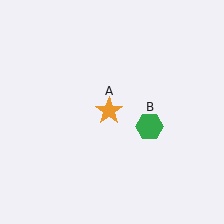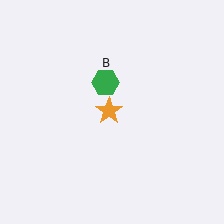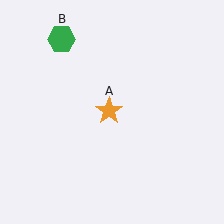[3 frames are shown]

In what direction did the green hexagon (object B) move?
The green hexagon (object B) moved up and to the left.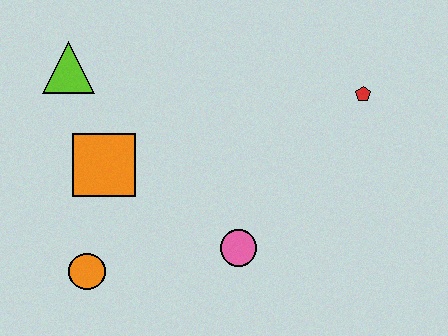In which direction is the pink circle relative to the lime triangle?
The pink circle is below the lime triangle.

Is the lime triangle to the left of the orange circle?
Yes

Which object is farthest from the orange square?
The red pentagon is farthest from the orange square.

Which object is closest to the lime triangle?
The orange square is closest to the lime triangle.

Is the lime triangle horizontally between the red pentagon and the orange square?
No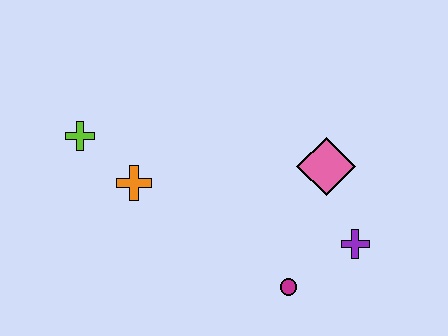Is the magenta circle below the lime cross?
Yes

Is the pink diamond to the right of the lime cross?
Yes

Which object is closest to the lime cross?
The orange cross is closest to the lime cross.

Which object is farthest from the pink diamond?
The lime cross is farthest from the pink diamond.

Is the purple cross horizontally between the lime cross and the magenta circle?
No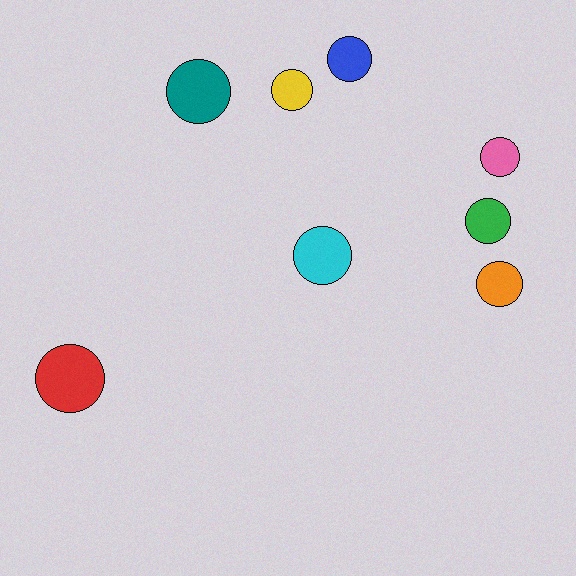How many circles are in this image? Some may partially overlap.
There are 8 circles.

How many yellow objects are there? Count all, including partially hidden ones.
There is 1 yellow object.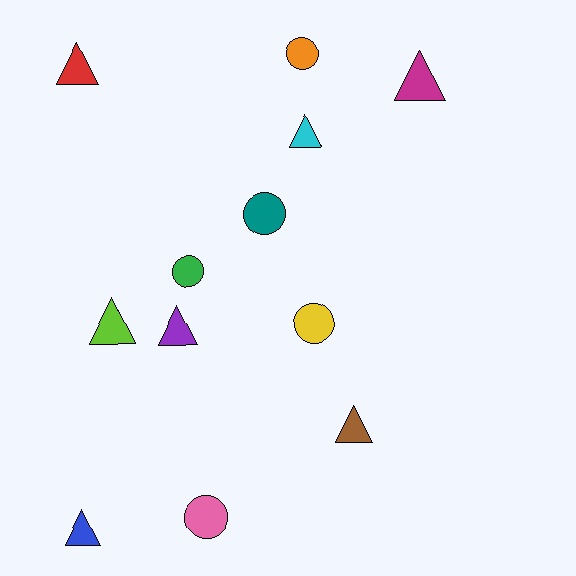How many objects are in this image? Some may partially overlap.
There are 12 objects.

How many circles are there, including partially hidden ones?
There are 5 circles.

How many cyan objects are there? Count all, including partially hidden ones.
There is 1 cyan object.